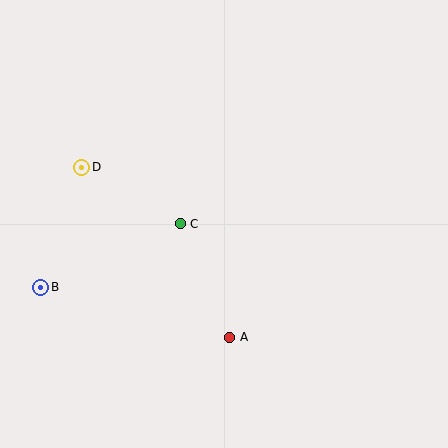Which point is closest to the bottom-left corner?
Point B is closest to the bottom-left corner.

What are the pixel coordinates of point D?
Point D is at (82, 167).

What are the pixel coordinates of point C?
Point C is at (180, 224).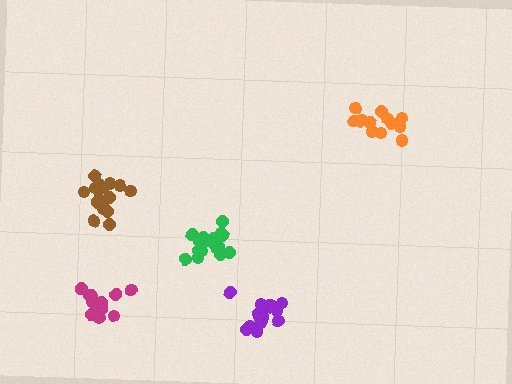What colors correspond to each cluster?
The clusters are colored: orange, purple, brown, green, magenta.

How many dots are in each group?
Group 1: 13 dots, Group 2: 15 dots, Group 3: 18 dots, Group 4: 18 dots, Group 5: 15 dots (79 total).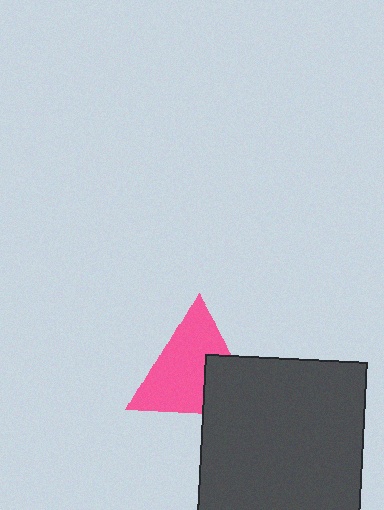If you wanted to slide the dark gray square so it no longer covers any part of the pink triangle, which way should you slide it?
Slide it toward the lower-right — that is the most direct way to separate the two shapes.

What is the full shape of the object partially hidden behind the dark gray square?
The partially hidden object is a pink triangle.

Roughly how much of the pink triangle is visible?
Most of it is visible (roughly 68%).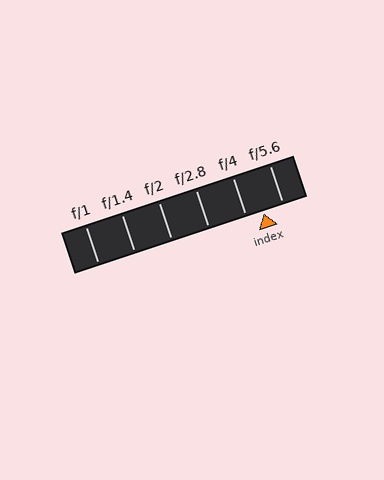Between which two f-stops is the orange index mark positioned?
The index mark is between f/4 and f/5.6.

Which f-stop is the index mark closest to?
The index mark is closest to f/4.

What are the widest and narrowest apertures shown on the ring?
The widest aperture shown is f/1 and the narrowest is f/5.6.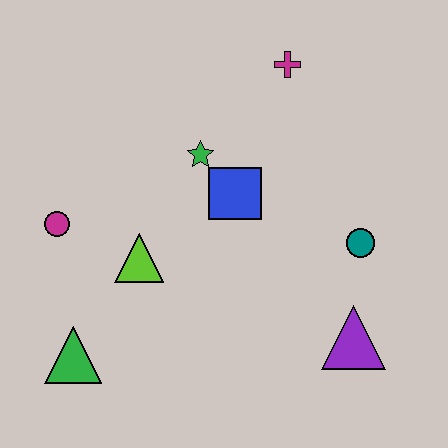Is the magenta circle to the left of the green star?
Yes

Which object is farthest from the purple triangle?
The magenta circle is farthest from the purple triangle.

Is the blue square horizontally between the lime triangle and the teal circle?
Yes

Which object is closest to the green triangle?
The lime triangle is closest to the green triangle.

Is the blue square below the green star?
Yes